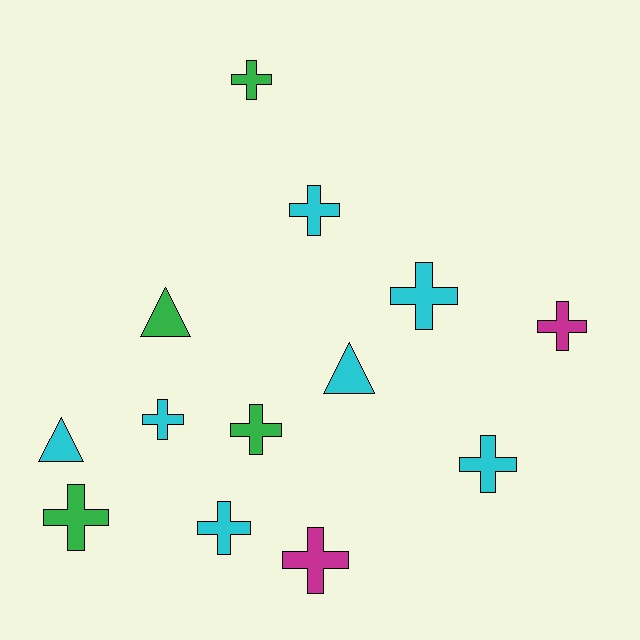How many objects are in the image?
There are 13 objects.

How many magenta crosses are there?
There are 2 magenta crosses.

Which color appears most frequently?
Cyan, with 7 objects.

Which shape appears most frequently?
Cross, with 10 objects.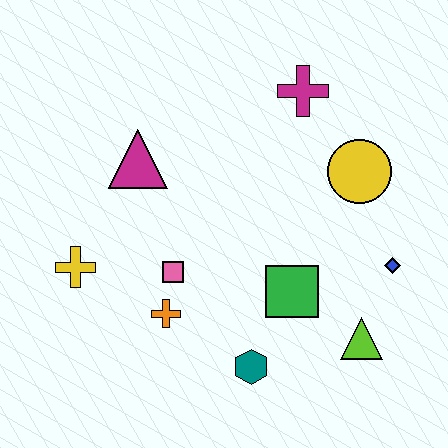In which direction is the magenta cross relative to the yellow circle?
The magenta cross is above the yellow circle.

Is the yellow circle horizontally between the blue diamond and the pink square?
Yes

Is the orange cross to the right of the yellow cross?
Yes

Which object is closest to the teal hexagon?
The green square is closest to the teal hexagon.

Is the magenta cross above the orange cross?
Yes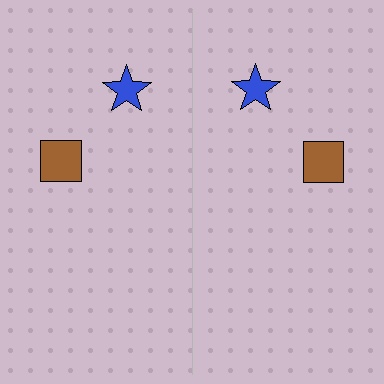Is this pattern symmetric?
Yes, this pattern has bilateral (reflection) symmetry.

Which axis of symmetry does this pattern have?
The pattern has a vertical axis of symmetry running through the center of the image.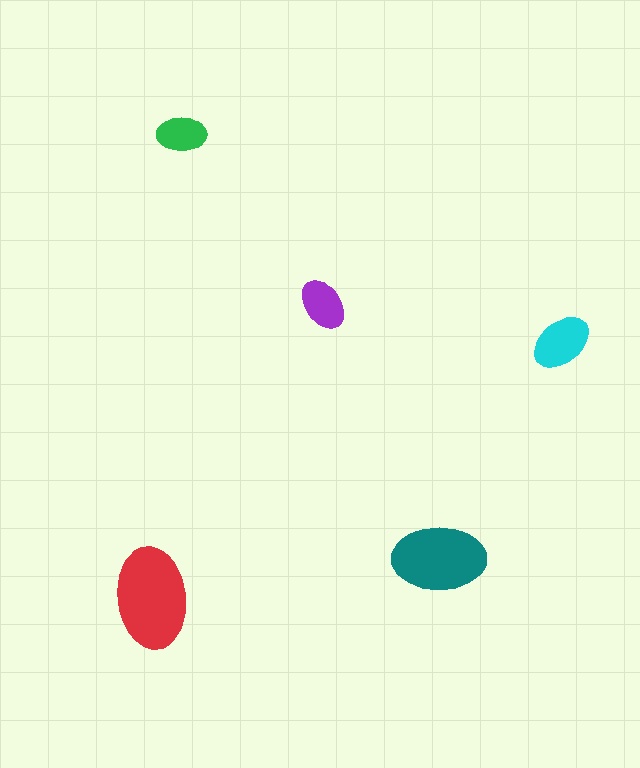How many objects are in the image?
There are 5 objects in the image.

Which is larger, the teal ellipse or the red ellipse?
The red one.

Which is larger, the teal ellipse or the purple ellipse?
The teal one.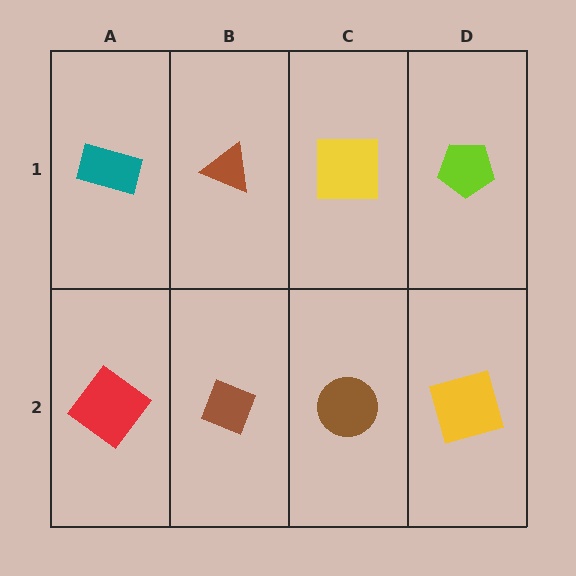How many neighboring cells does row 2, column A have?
2.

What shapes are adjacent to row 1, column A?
A red diamond (row 2, column A), a brown triangle (row 1, column B).